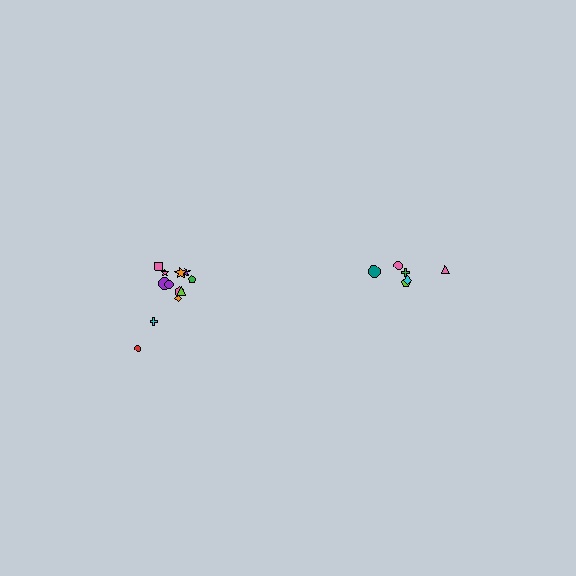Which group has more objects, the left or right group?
The left group.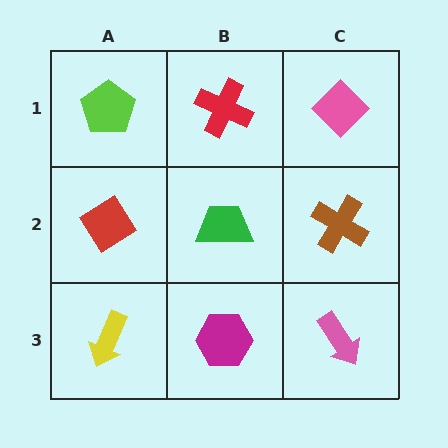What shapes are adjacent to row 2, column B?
A red cross (row 1, column B), a magenta hexagon (row 3, column B), a red diamond (row 2, column A), a brown cross (row 2, column C).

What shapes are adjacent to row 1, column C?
A brown cross (row 2, column C), a red cross (row 1, column B).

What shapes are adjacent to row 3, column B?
A green trapezoid (row 2, column B), a yellow arrow (row 3, column A), a pink arrow (row 3, column C).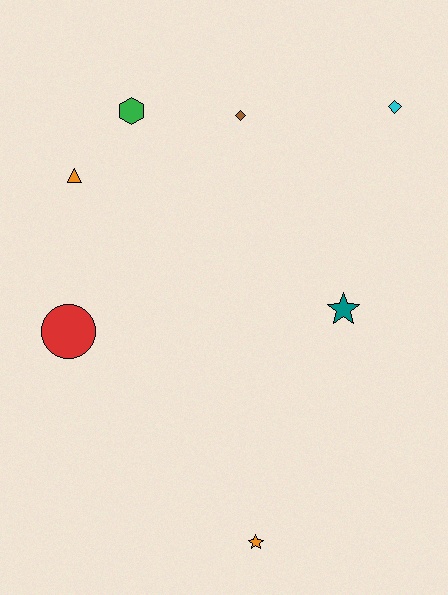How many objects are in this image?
There are 7 objects.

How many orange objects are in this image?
There are 2 orange objects.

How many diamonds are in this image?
There are 2 diamonds.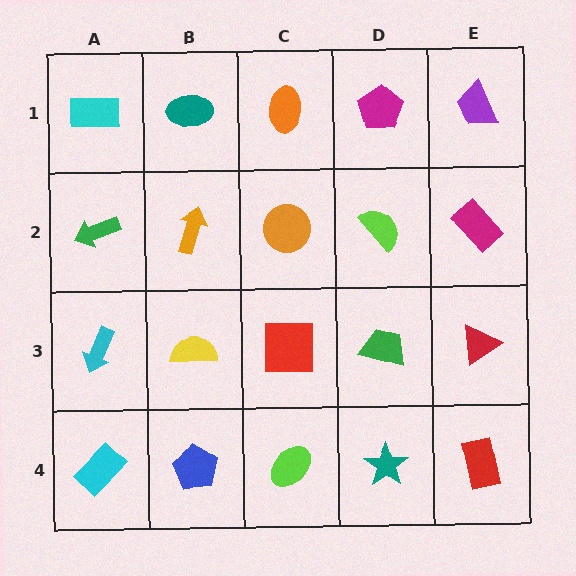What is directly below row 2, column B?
A yellow semicircle.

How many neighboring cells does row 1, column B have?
3.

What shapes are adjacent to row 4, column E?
A red triangle (row 3, column E), a teal star (row 4, column D).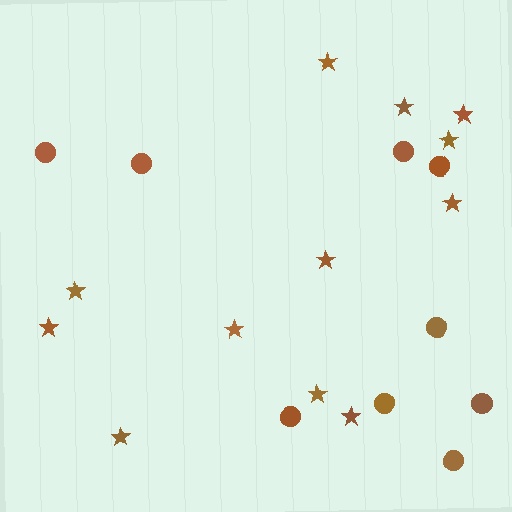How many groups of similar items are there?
There are 2 groups: one group of stars (12) and one group of circles (9).